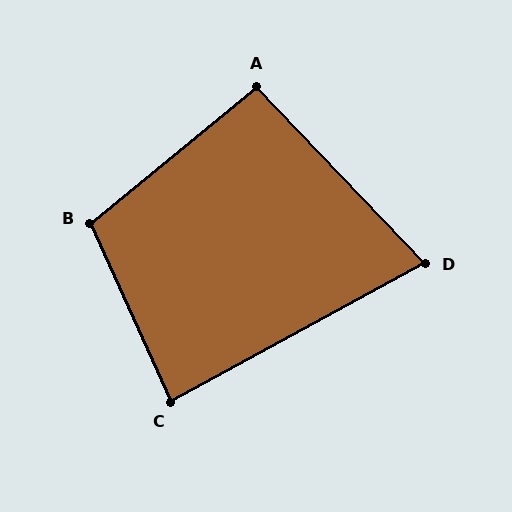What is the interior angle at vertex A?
Approximately 94 degrees (approximately right).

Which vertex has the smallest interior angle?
D, at approximately 75 degrees.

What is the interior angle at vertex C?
Approximately 86 degrees (approximately right).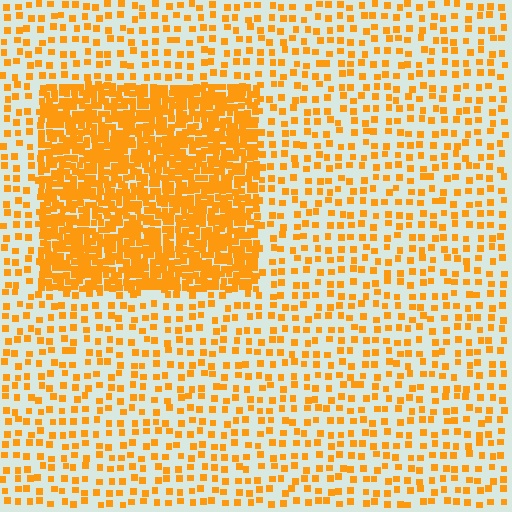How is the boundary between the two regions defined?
The boundary is defined by a change in element density (approximately 3.2x ratio). All elements are the same color, size, and shape.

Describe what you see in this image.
The image contains small orange elements arranged at two different densities. A rectangle-shaped region is visible where the elements are more densely packed than the surrounding area.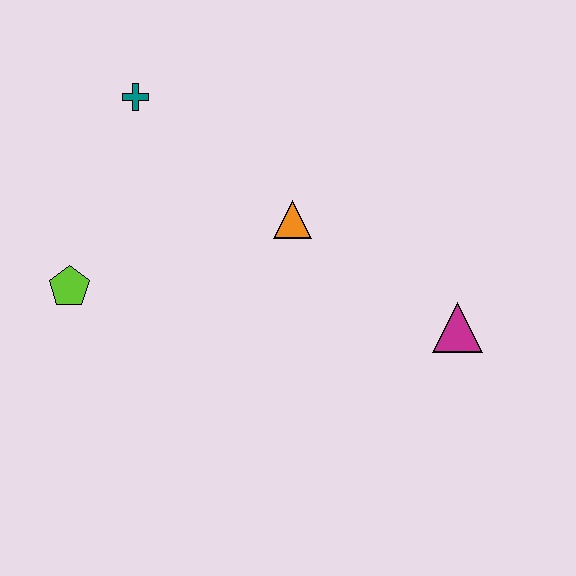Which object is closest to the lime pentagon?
The teal cross is closest to the lime pentagon.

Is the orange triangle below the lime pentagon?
No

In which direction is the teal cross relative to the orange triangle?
The teal cross is to the left of the orange triangle.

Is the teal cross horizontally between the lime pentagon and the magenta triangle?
Yes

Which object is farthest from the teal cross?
The magenta triangle is farthest from the teal cross.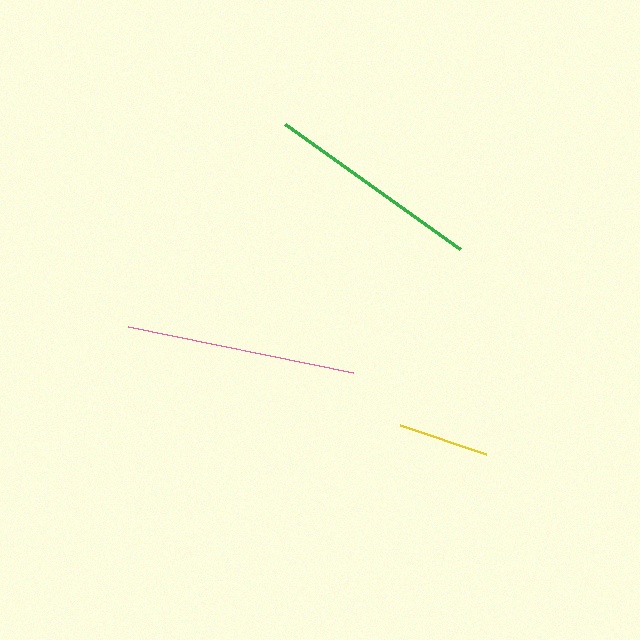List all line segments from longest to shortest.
From longest to shortest: pink, green, yellow.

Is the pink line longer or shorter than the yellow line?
The pink line is longer than the yellow line.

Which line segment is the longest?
The pink line is the longest at approximately 230 pixels.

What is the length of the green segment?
The green segment is approximately 216 pixels long.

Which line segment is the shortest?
The yellow line is the shortest at approximately 91 pixels.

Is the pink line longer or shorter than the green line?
The pink line is longer than the green line.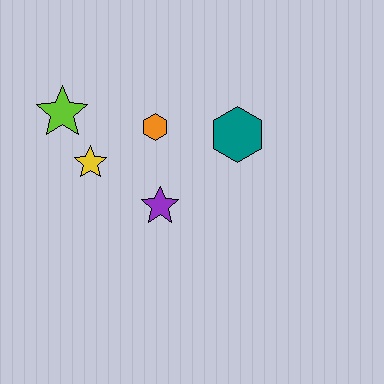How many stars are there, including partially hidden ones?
There are 3 stars.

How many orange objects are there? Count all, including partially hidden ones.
There is 1 orange object.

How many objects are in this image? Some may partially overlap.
There are 5 objects.